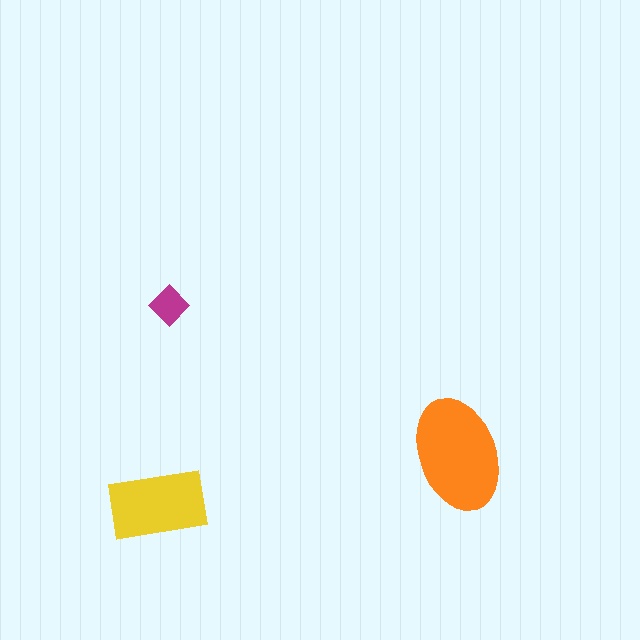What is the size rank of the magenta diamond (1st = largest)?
3rd.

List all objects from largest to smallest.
The orange ellipse, the yellow rectangle, the magenta diamond.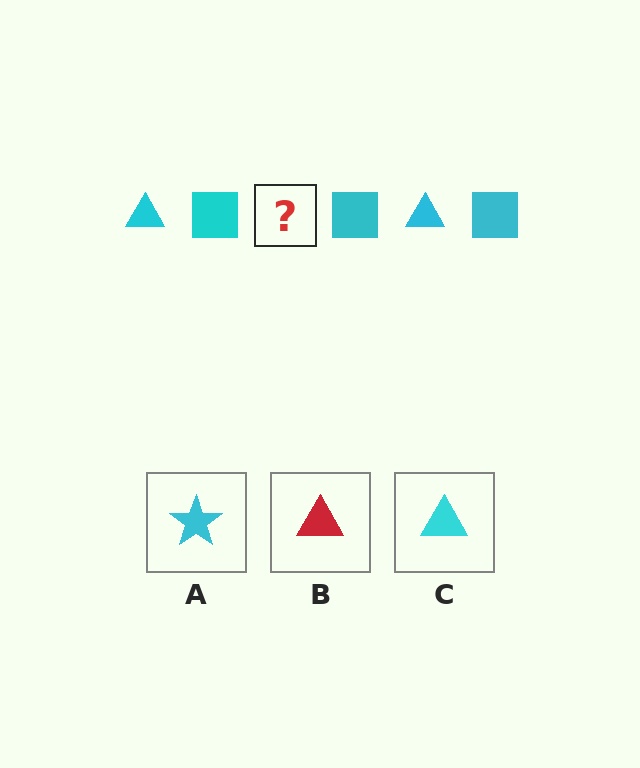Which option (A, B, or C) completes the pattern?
C.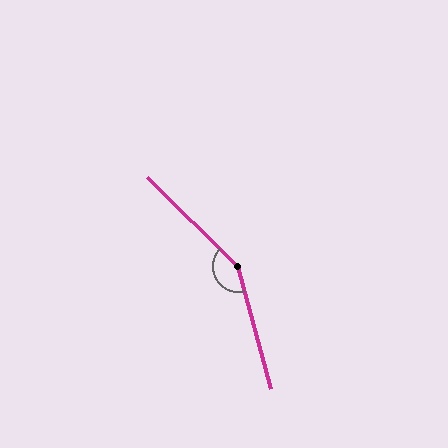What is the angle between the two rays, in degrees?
Approximately 150 degrees.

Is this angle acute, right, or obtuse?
It is obtuse.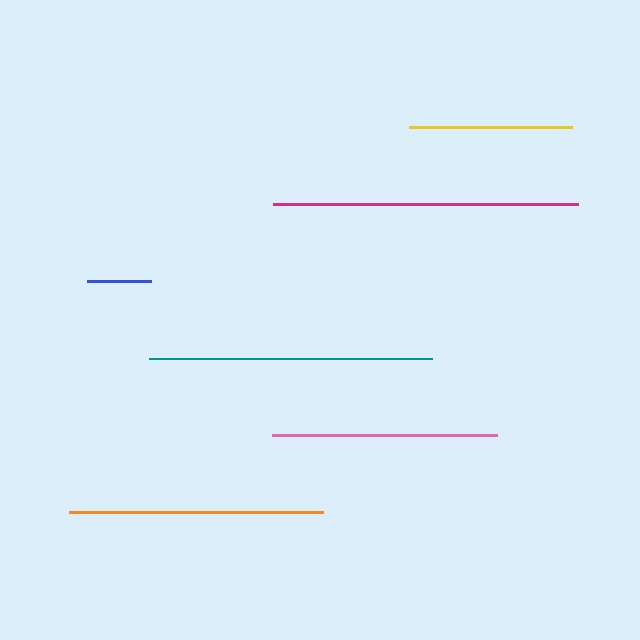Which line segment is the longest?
The magenta line is the longest at approximately 305 pixels.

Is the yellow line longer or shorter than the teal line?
The teal line is longer than the yellow line.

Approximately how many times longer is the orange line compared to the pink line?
The orange line is approximately 1.1 times the length of the pink line.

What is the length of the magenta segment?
The magenta segment is approximately 305 pixels long.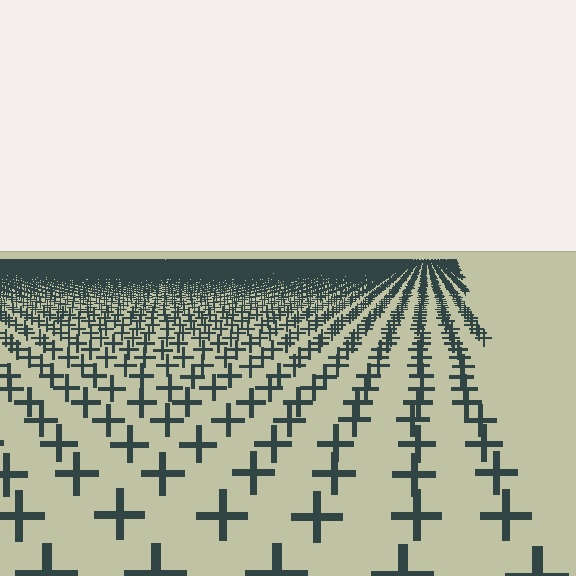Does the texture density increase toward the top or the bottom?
Density increases toward the top.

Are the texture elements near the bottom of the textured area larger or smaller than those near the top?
Larger. Near the bottom, elements are closer to the viewer and appear at a bigger on-screen size.